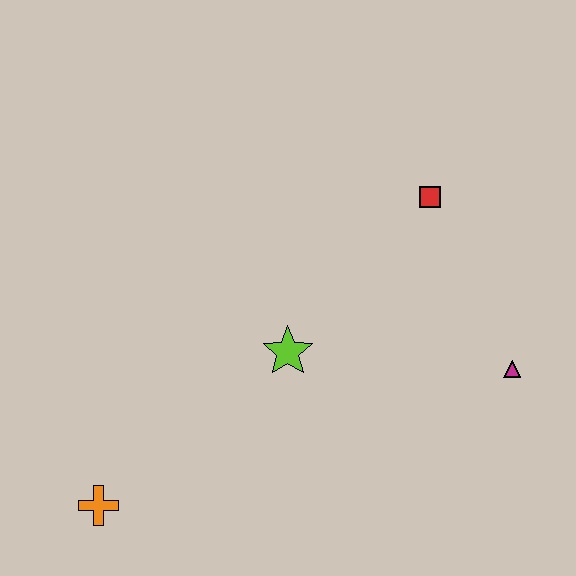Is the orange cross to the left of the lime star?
Yes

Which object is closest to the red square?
The magenta triangle is closest to the red square.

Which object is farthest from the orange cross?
The red square is farthest from the orange cross.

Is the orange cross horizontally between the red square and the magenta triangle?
No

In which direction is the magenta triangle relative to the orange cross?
The magenta triangle is to the right of the orange cross.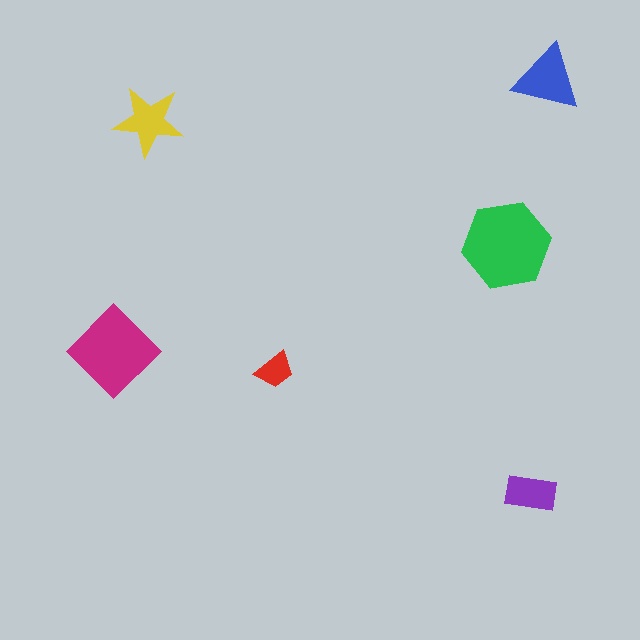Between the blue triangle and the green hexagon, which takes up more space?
The green hexagon.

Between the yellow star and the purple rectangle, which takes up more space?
The yellow star.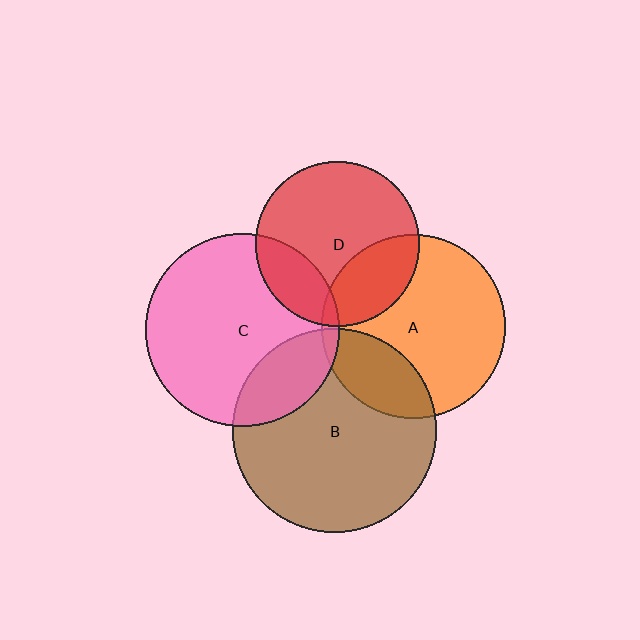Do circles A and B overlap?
Yes.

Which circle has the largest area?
Circle B (brown).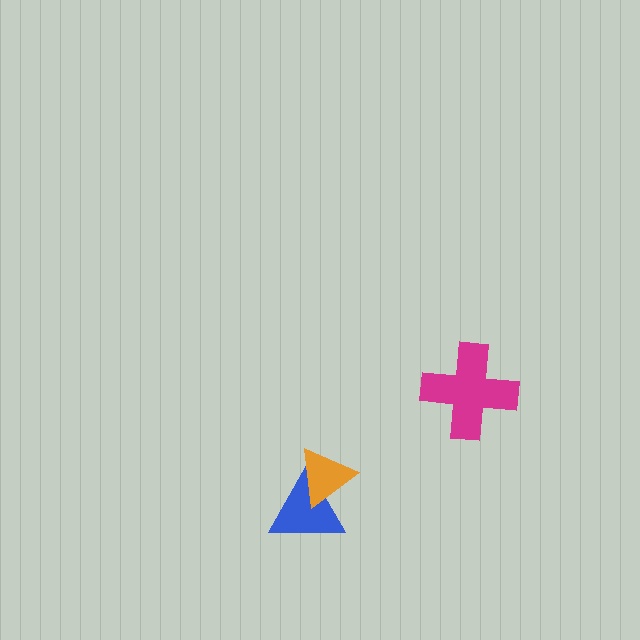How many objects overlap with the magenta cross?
0 objects overlap with the magenta cross.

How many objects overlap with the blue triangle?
1 object overlaps with the blue triangle.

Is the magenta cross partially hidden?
No, no other shape covers it.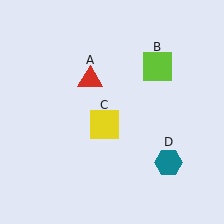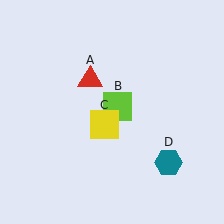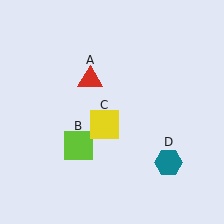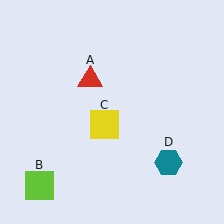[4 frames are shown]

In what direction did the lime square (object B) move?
The lime square (object B) moved down and to the left.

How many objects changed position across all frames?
1 object changed position: lime square (object B).